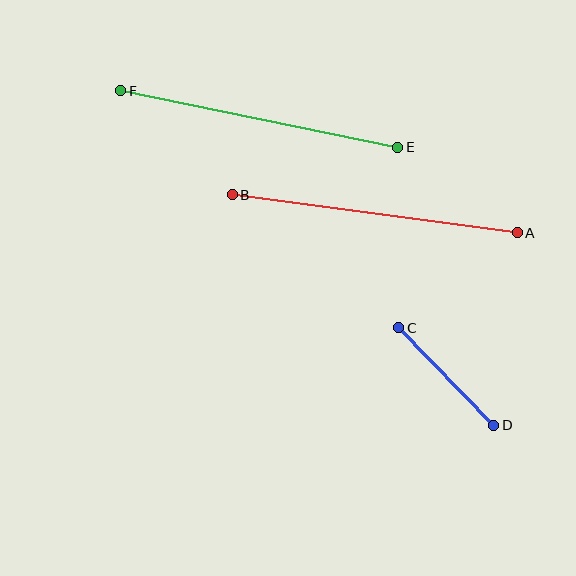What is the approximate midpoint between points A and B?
The midpoint is at approximately (375, 214) pixels.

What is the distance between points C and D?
The distance is approximately 136 pixels.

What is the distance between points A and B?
The distance is approximately 288 pixels.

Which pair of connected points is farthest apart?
Points A and B are farthest apart.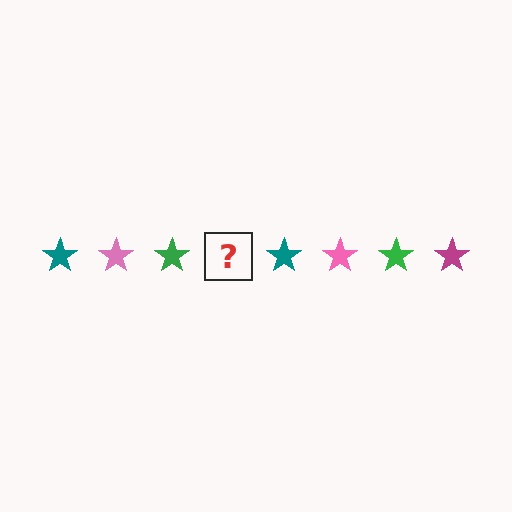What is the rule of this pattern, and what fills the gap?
The rule is that the pattern cycles through teal, pink, green, magenta stars. The gap should be filled with a magenta star.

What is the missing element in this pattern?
The missing element is a magenta star.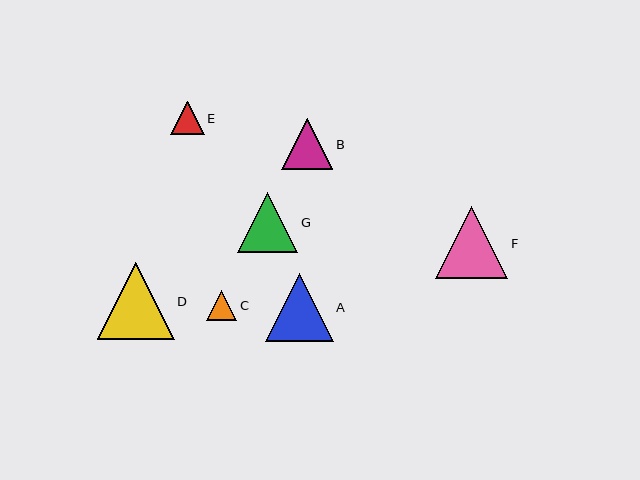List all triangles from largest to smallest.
From largest to smallest: D, F, A, G, B, E, C.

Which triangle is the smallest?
Triangle C is the smallest with a size of approximately 30 pixels.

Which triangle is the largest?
Triangle D is the largest with a size of approximately 76 pixels.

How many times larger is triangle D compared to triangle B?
Triangle D is approximately 1.5 times the size of triangle B.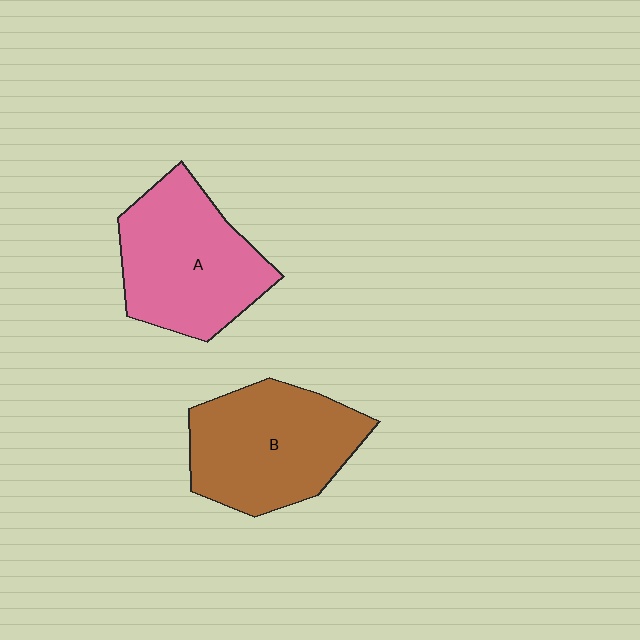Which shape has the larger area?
Shape B (brown).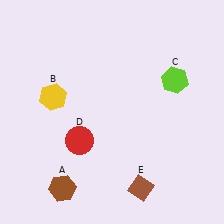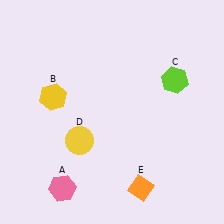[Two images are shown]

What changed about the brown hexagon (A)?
In Image 1, A is brown. In Image 2, it changed to pink.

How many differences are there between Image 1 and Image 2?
There are 3 differences between the two images.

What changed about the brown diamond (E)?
In Image 1, E is brown. In Image 2, it changed to orange.